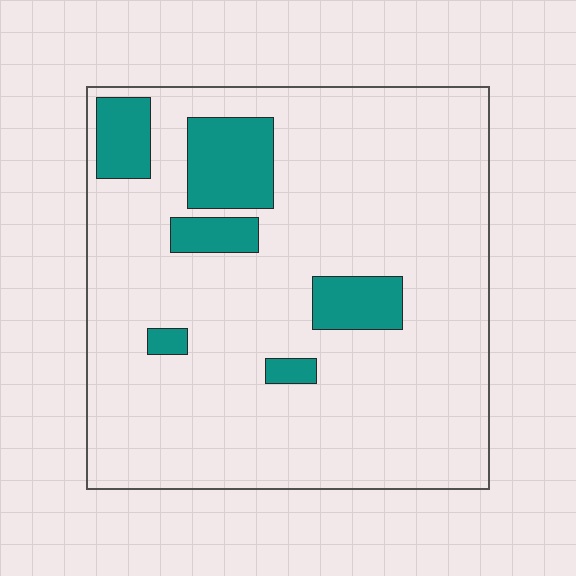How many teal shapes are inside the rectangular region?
6.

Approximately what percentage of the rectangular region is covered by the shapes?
Approximately 15%.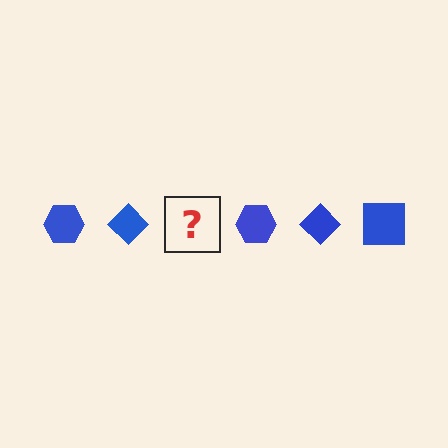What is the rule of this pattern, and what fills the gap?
The rule is that the pattern cycles through hexagon, diamond, square shapes in blue. The gap should be filled with a blue square.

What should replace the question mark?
The question mark should be replaced with a blue square.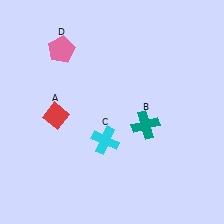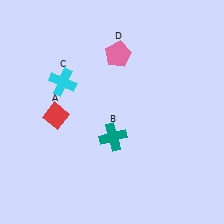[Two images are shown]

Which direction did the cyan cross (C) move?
The cyan cross (C) moved up.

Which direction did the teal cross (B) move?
The teal cross (B) moved left.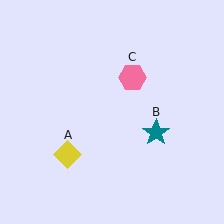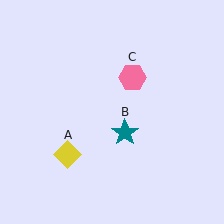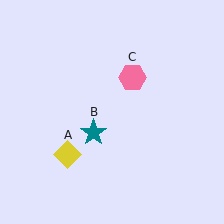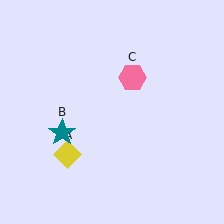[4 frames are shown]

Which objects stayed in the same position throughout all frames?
Yellow diamond (object A) and pink hexagon (object C) remained stationary.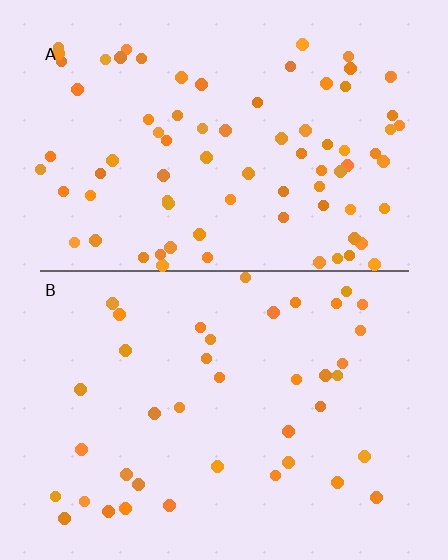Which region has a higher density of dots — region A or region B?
A (the top).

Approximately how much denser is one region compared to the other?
Approximately 2.0× — region A over region B.